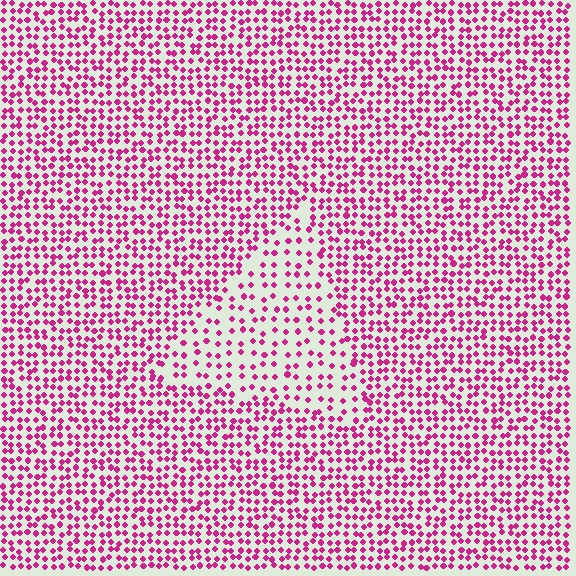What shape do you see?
I see a triangle.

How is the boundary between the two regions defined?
The boundary is defined by a change in element density (approximately 1.9x ratio). All elements are the same color, size, and shape.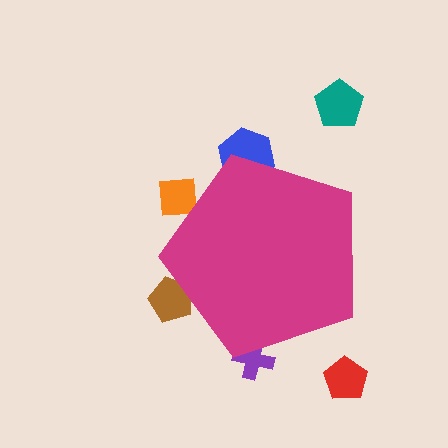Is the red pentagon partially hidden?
No, the red pentagon is fully visible.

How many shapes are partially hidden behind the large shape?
4 shapes are partially hidden.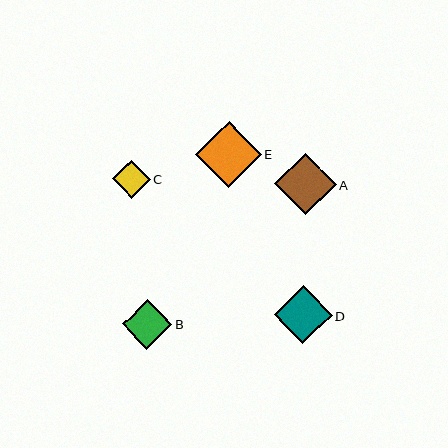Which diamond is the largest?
Diamond E is the largest with a size of approximately 66 pixels.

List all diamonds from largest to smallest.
From largest to smallest: E, A, D, B, C.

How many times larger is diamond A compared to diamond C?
Diamond A is approximately 1.6 times the size of diamond C.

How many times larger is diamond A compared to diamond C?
Diamond A is approximately 1.6 times the size of diamond C.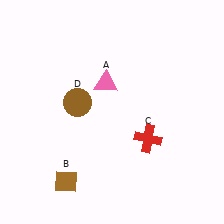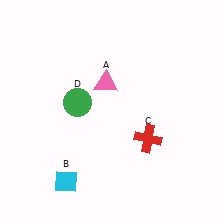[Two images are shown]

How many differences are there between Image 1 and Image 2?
There are 2 differences between the two images.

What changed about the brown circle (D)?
In Image 1, D is brown. In Image 2, it changed to green.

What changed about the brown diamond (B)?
In Image 1, B is brown. In Image 2, it changed to cyan.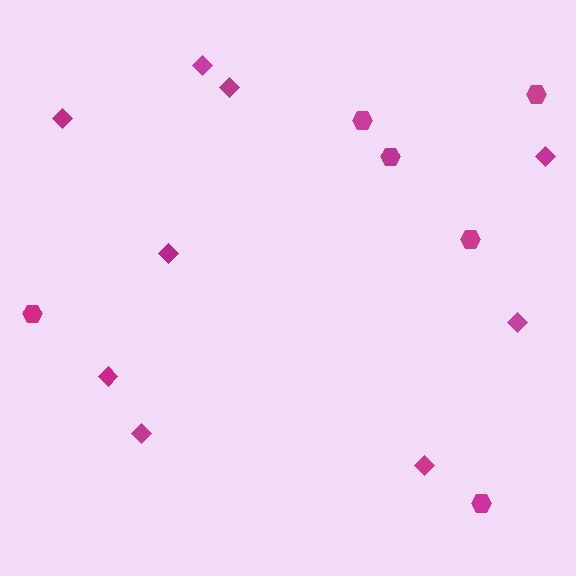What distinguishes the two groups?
There are 2 groups: one group of hexagons (6) and one group of diamonds (9).